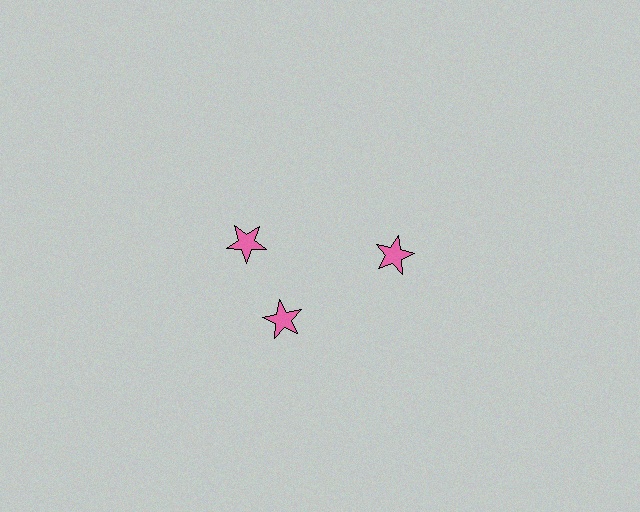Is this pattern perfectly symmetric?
No. The 3 pink stars are arranged in a ring, but one element near the 11 o'clock position is rotated out of alignment along the ring, breaking the 3-fold rotational symmetry.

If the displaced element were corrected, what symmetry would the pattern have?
It would have 3-fold rotational symmetry — the pattern would map onto itself every 120 degrees.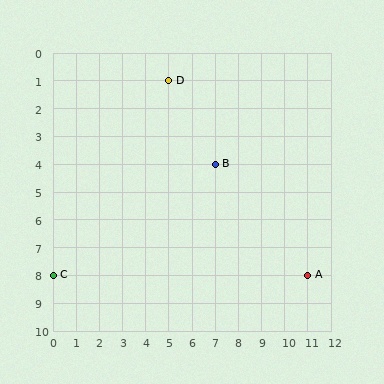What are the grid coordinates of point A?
Point A is at grid coordinates (11, 8).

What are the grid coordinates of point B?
Point B is at grid coordinates (7, 4).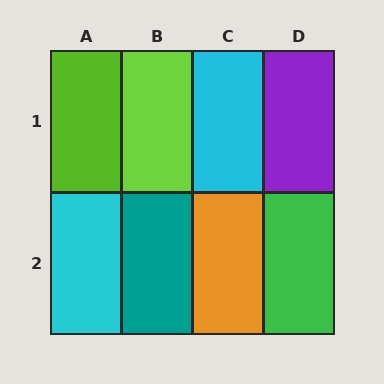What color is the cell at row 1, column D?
Purple.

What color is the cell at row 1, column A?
Lime.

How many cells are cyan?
2 cells are cyan.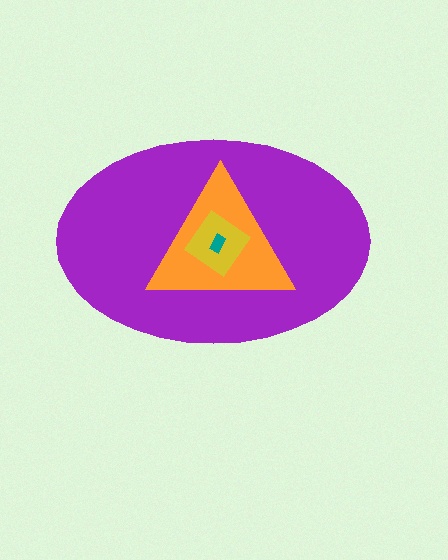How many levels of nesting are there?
4.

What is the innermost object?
The teal rectangle.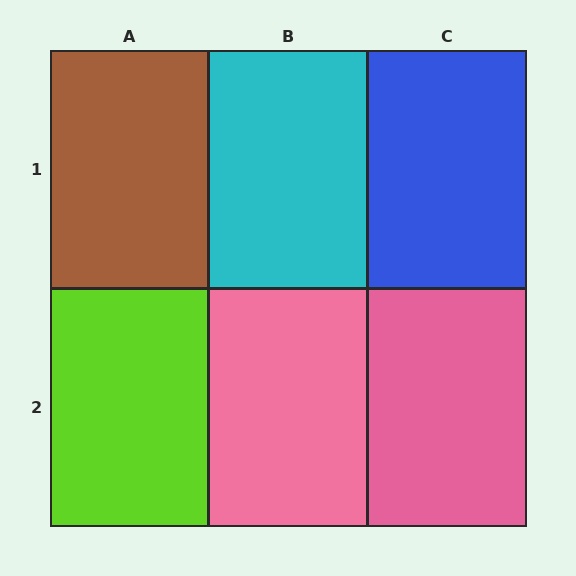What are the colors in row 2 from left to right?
Lime, pink, pink.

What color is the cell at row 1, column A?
Brown.